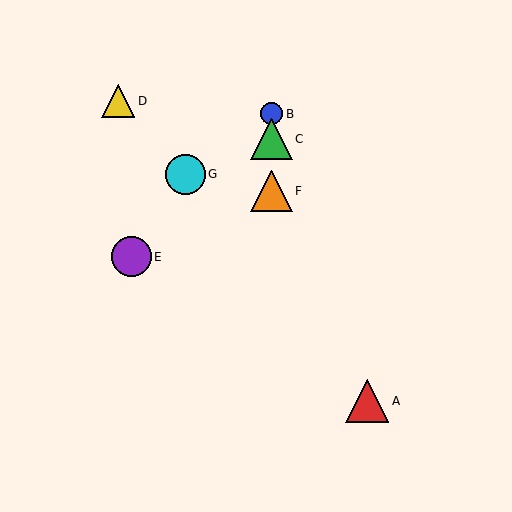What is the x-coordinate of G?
Object G is at x≈185.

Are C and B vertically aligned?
Yes, both are at x≈272.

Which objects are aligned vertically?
Objects B, C, F are aligned vertically.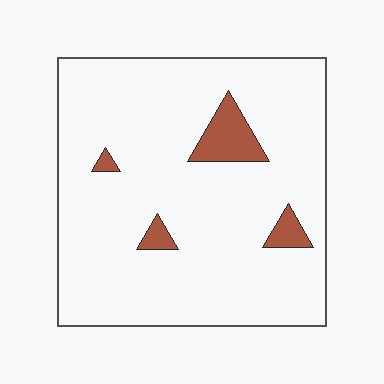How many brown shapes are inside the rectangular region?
4.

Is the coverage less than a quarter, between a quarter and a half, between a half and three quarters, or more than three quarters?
Less than a quarter.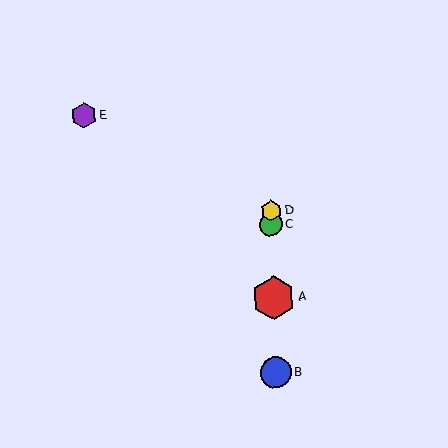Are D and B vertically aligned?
Yes, both are at x≈271.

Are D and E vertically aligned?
No, D is at x≈271 and E is at x≈84.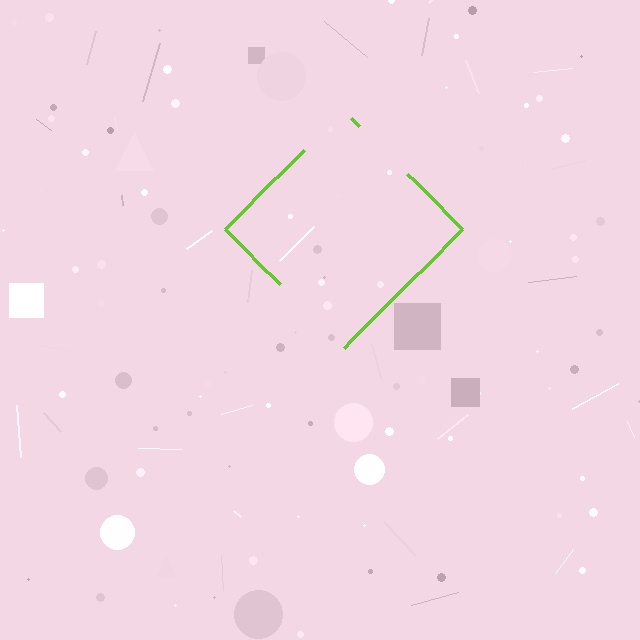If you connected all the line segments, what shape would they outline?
They would outline a diamond.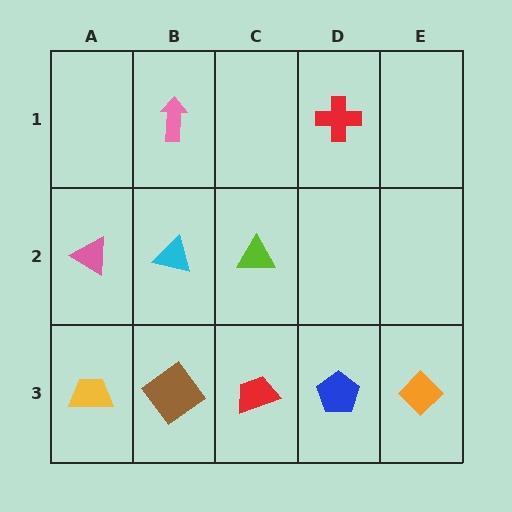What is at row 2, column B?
A cyan triangle.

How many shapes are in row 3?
5 shapes.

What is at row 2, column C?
A lime triangle.